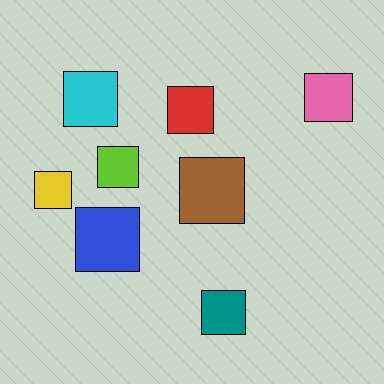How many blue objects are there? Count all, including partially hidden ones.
There is 1 blue object.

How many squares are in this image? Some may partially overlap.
There are 8 squares.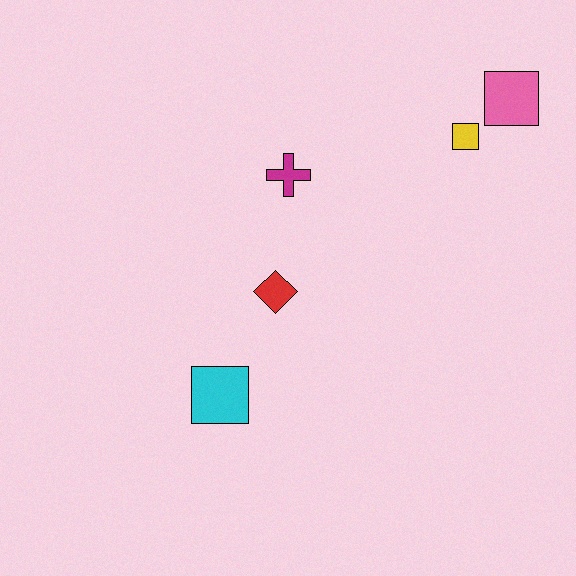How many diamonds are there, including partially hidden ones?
There is 1 diamond.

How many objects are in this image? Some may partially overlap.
There are 5 objects.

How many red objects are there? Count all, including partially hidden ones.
There is 1 red object.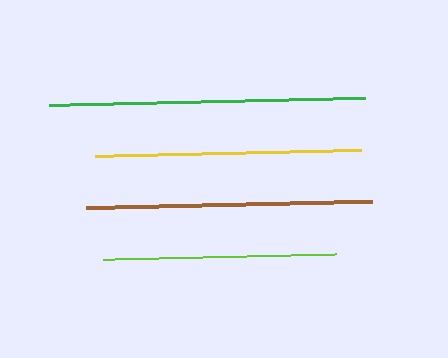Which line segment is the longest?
The green line is the longest at approximately 316 pixels.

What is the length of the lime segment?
The lime segment is approximately 233 pixels long.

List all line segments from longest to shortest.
From longest to shortest: green, brown, yellow, lime.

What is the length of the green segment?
The green segment is approximately 316 pixels long.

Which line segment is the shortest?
The lime line is the shortest at approximately 233 pixels.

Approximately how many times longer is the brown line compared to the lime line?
The brown line is approximately 1.2 times the length of the lime line.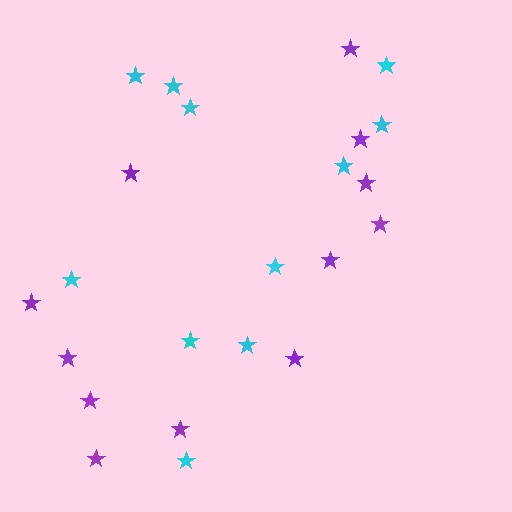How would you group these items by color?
There are 2 groups: one group of purple stars (12) and one group of cyan stars (11).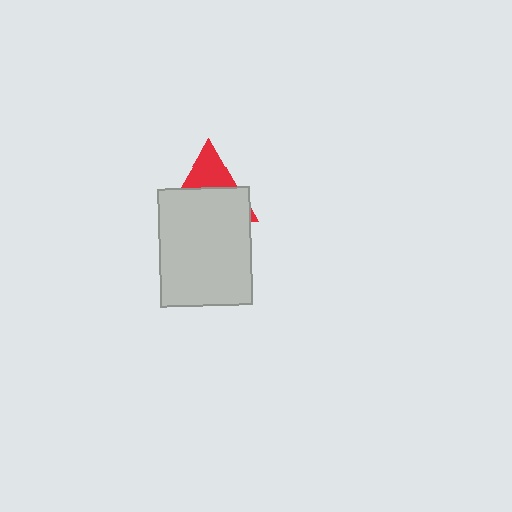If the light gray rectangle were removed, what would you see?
You would see the complete red triangle.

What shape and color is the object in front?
The object in front is a light gray rectangle.